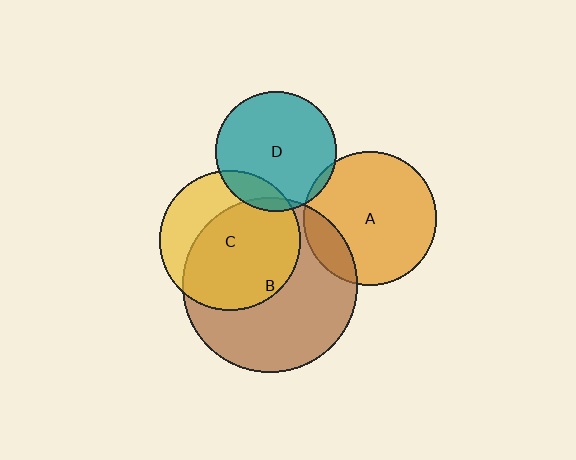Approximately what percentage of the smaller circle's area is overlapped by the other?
Approximately 5%.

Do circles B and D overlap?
Yes.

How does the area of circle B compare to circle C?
Approximately 1.6 times.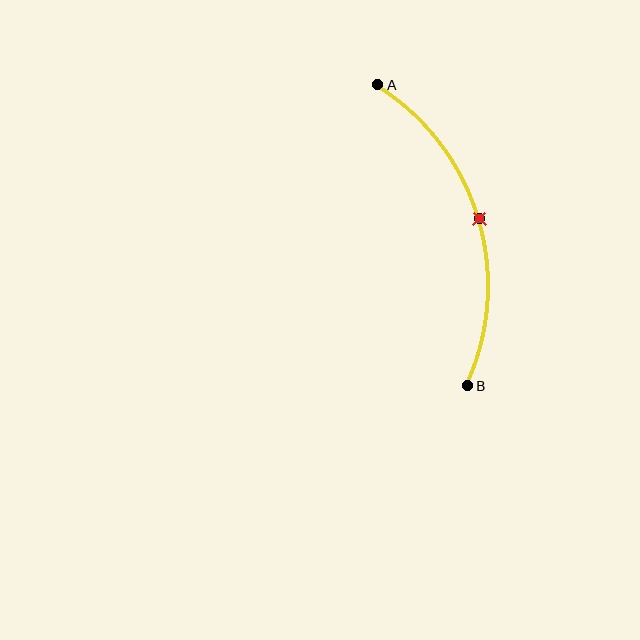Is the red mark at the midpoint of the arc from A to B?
Yes. The red mark lies on the arc at equal arc-length from both A and B — it is the arc midpoint.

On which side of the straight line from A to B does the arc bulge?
The arc bulges to the right of the straight line connecting A and B.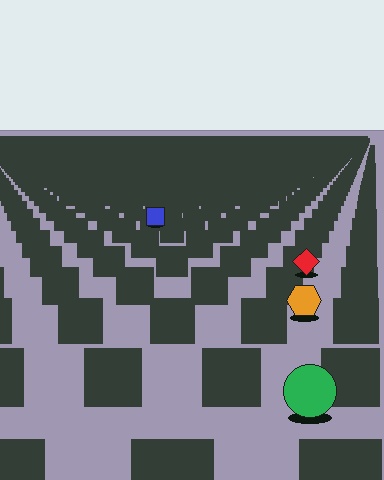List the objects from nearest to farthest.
From nearest to farthest: the green circle, the orange hexagon, the red diamond, the blue square.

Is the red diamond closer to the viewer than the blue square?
Yes. The red diamond is closer — you can tell from the texture gradient: the ground texture is coarser near it.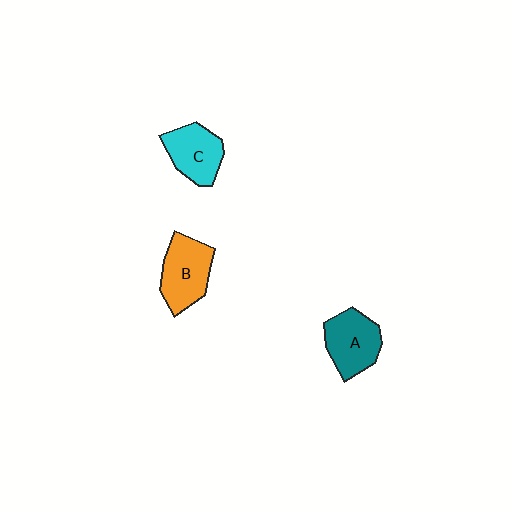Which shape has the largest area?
Shape B (orange).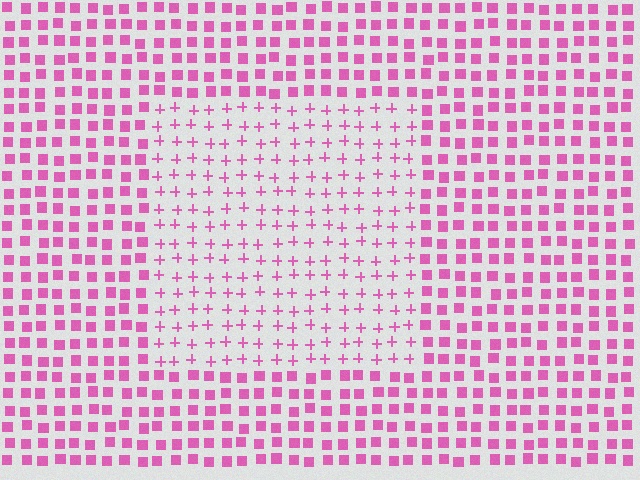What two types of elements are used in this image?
The image uses plus signs inside the rectangle region and squares outside it.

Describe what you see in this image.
The image is filled with small pink elements arranged in a uniform grid. A rectangle-shaped region contains plus signs, while the surrounding area contains squares. The boundary is defined purely by the change in element shape.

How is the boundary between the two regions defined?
The boundary is defined by a change in element shape: plus signs inside vs. squares outside. All elements share the same color and spacing.